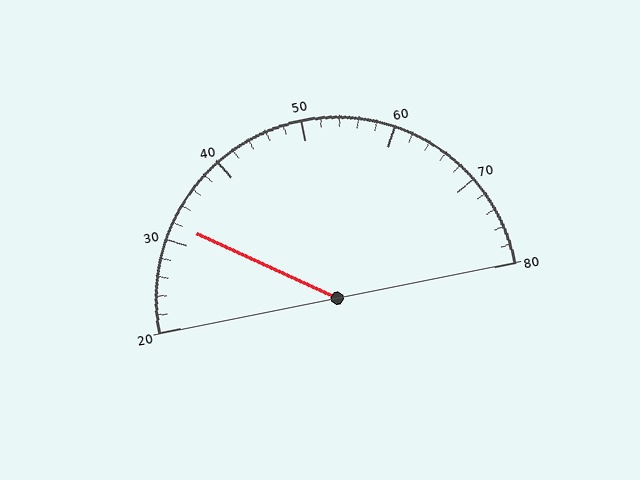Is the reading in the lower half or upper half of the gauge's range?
The reading is in the lower half of the range (20 to 80).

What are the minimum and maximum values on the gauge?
The gauge ranges from 20 to 80.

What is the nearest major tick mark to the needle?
The nearest major tick mark is 30.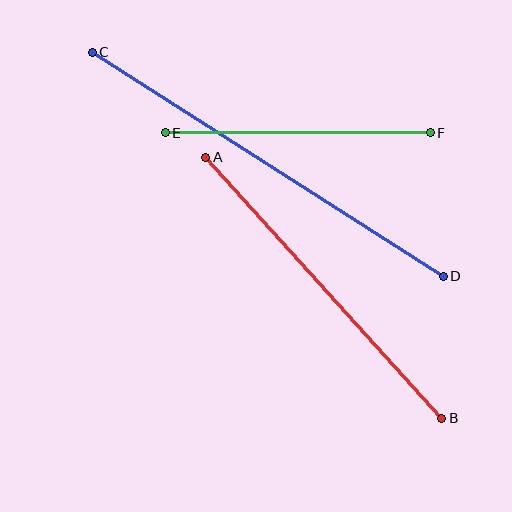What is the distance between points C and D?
The distance is approximately 416 pixels.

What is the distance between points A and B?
The distance is approximately 352 pixels.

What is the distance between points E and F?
The distance is approximately 265 pixels.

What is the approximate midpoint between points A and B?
The midpoint is at approximately (324, 288) pixels.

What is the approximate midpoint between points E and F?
The midpoint is at approximately (298, 133) pixels.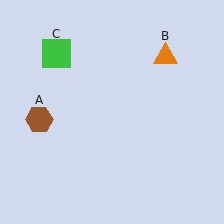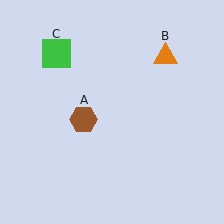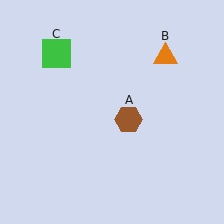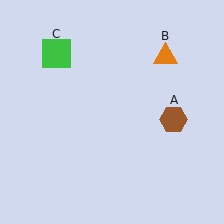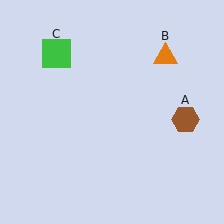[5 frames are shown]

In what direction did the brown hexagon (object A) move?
The brown hexagon (object A) moved right.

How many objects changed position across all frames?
1 object changed position: brown hexagon (object A).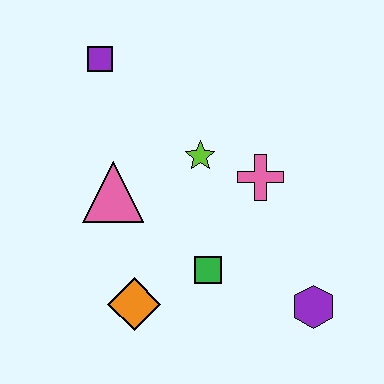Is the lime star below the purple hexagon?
No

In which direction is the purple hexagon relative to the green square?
The purple hexagon is to the right of the green square.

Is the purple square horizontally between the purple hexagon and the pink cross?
No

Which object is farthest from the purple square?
The purple hexagon is farthest from the purple square.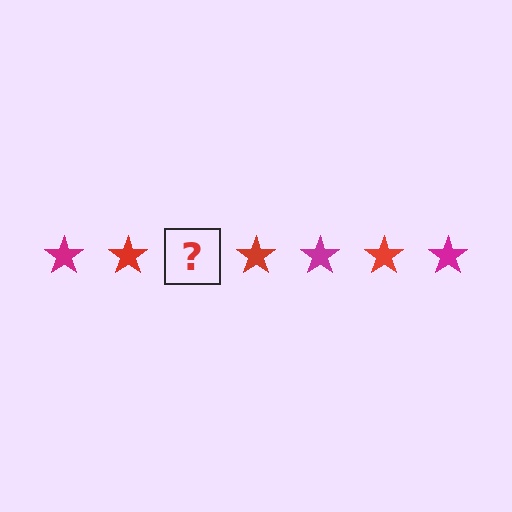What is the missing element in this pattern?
The missing element is a magenta star.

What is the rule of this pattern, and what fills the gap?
The rule is that the pattern cycles through magenta, red stars. The gap should be filled with a magenta star.